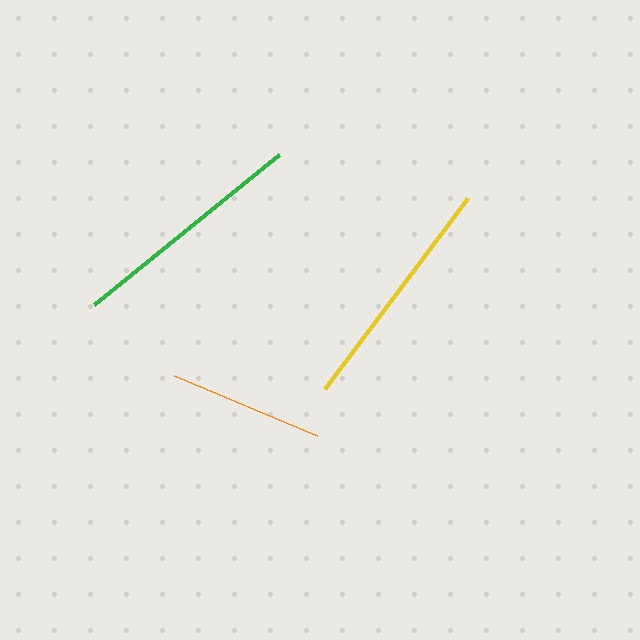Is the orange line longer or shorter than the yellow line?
The yellow line is longer than the orange line.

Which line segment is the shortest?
The orange line is the shortest at approximately 156 pixels.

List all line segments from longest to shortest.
From longest to shortest: yellow, green, orange.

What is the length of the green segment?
The green segment is approximately 238 pixels long.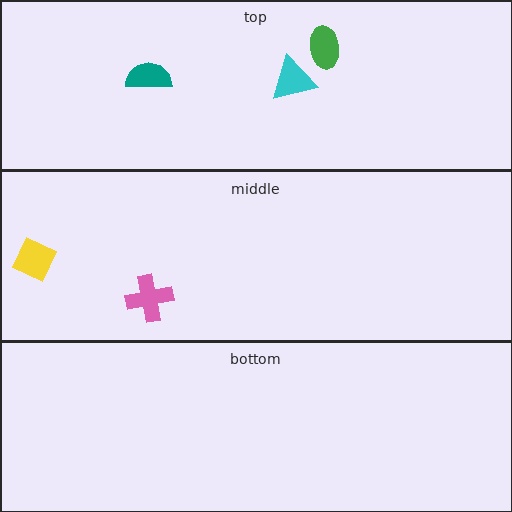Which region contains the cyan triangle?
The top region.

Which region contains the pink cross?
The middle region.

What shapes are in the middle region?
The yellow diamond, the pink cross.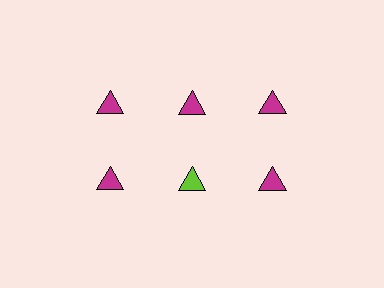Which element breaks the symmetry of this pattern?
The lime triangle in the second row, second from left column breaks the symmetry. All other shapes are magenta triangles.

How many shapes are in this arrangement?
There are 6 shapes arranged in a grid pattern.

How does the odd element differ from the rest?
It has a different color: lime instead of magenta.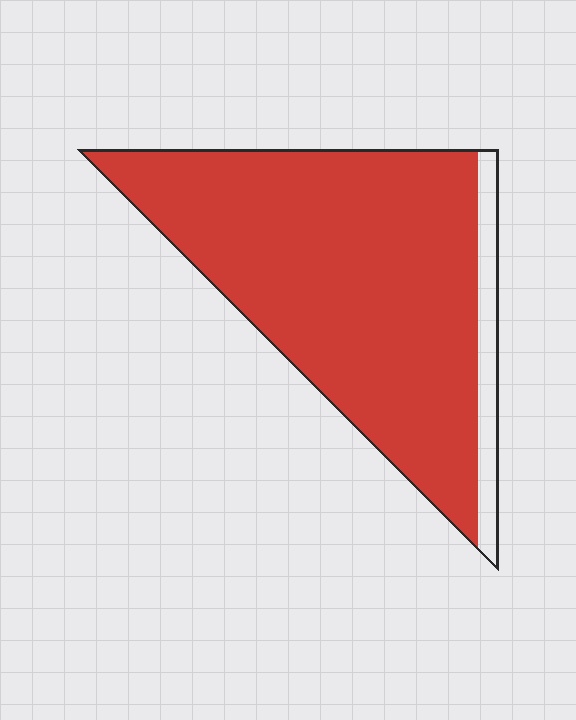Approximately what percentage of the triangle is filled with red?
Approximately 90%.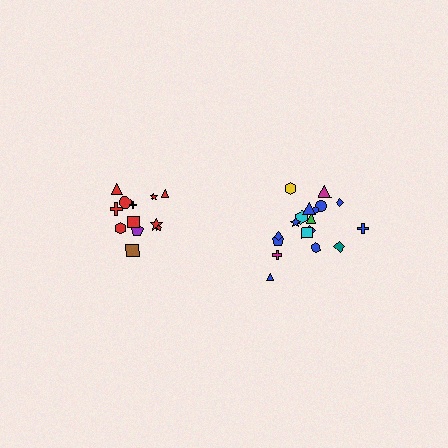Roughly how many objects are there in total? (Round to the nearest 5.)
Roughly 30 objects in total.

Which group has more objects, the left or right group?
The right group.